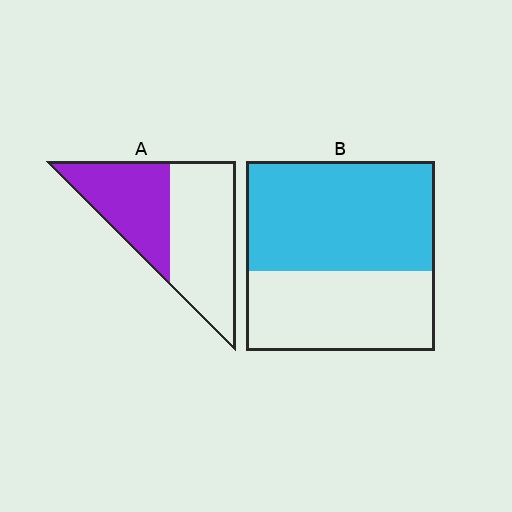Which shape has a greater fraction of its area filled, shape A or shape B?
Shape B.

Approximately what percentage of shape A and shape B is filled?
A is approximately 45% and B is approximately 60%.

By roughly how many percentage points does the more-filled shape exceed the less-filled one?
By roughly 15 percentage points (B over A).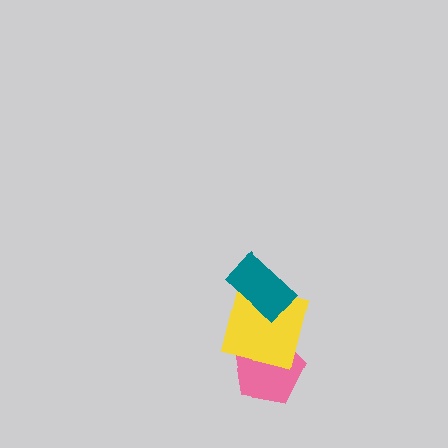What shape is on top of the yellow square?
The teal rectangle is on top of the yellow square.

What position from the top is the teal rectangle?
The teal rectangle is 1st from the top.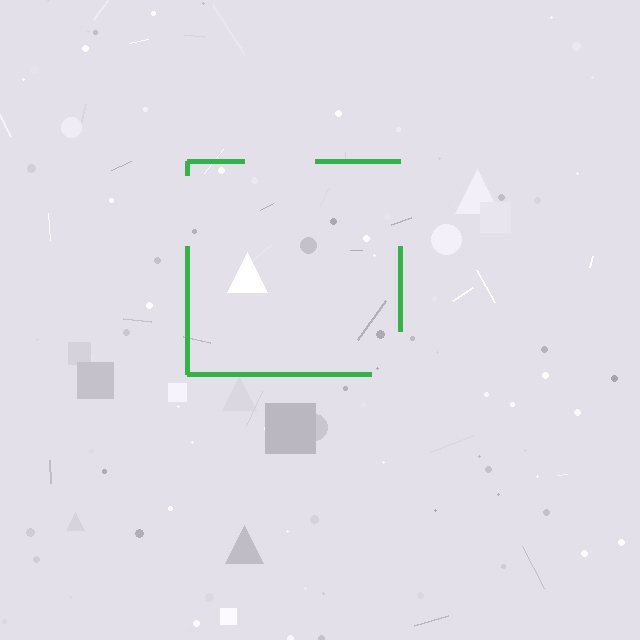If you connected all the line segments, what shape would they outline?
They would outline a square.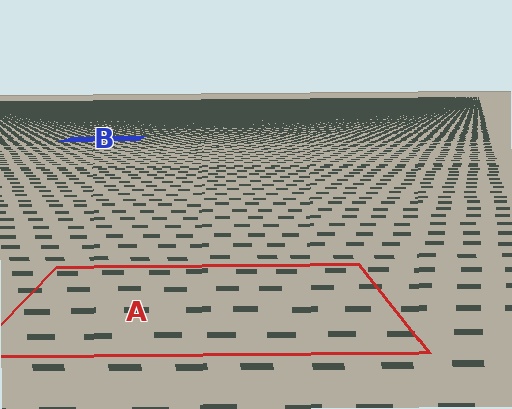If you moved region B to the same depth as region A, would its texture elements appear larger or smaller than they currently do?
They would appear larger. At a closer depth, the same texture elements are projected at a bigger on-screen size.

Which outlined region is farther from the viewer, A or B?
Region B is farther from the viewer — the texture elements inside it appear smaller and more densely packed.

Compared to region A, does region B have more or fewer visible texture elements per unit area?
Region B has more texture elements per unit area — they are packed more densely because it is farther away.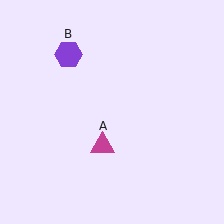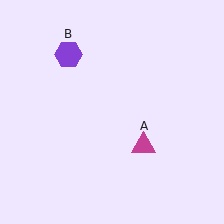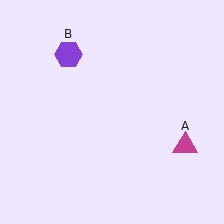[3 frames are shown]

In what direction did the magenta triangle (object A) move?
The magenta triangle (object A) moved right.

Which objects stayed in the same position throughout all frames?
Purple hexagon (object B) remained stationary.